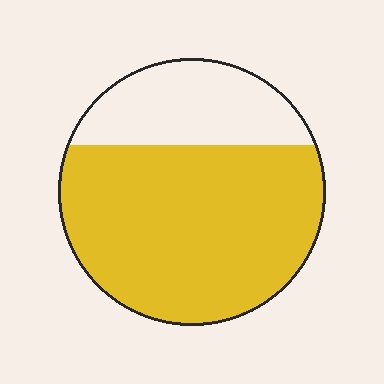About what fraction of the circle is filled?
About three quarters (3/4).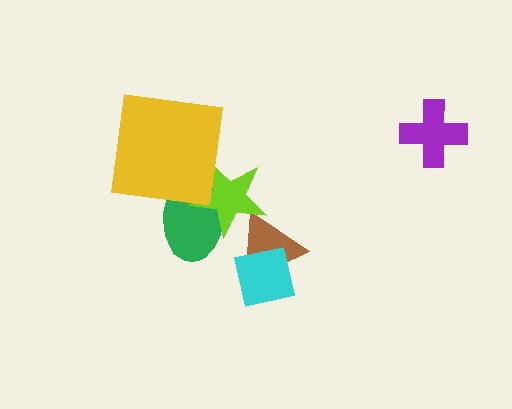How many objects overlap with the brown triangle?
2 objects overlap with the brown triangle.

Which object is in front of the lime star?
The yellow square is in front of the lime star.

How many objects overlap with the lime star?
3 objects overlap with the lime star.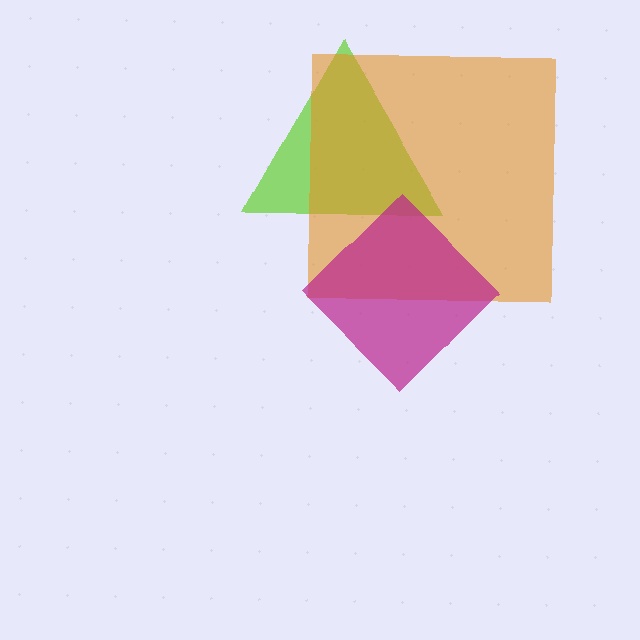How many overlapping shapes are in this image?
There are 3 overlapping shapes in the image.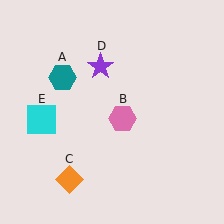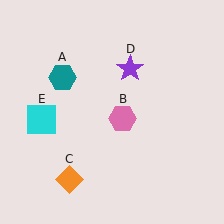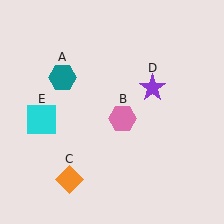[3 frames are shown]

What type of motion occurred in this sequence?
The purple star (object D) rotated clockwise around the center of the scene.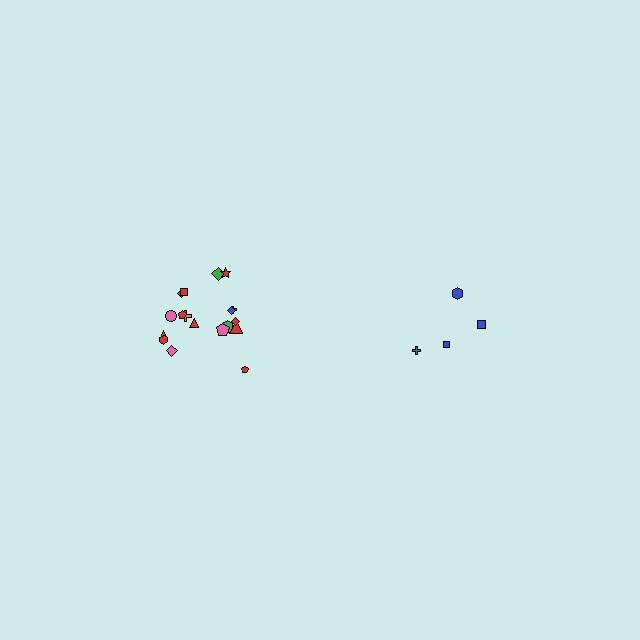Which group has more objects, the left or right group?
The left group.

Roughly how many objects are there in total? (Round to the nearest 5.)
Roughly 20 objects in total.